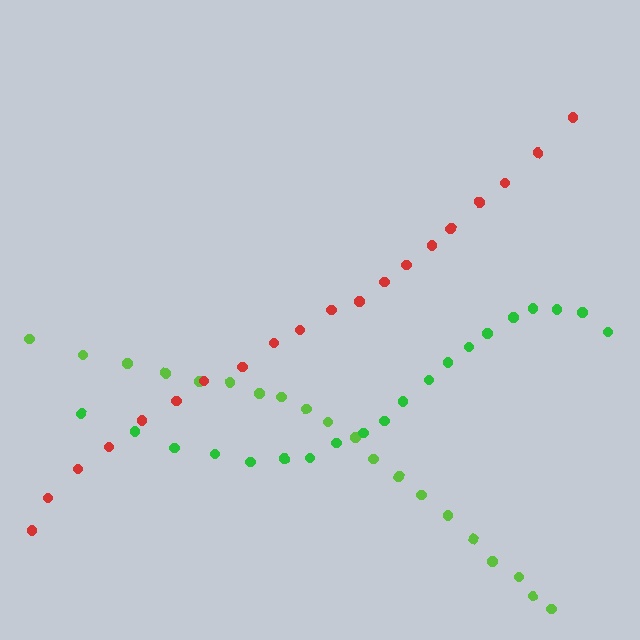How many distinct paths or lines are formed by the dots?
There are 3 distinct paths.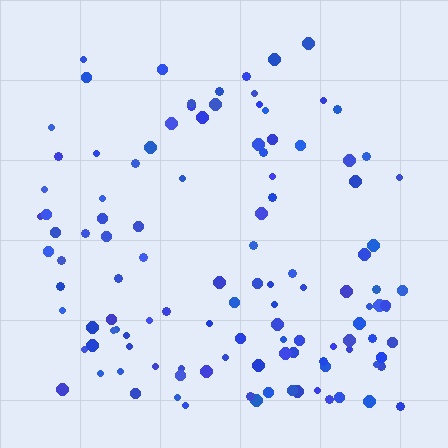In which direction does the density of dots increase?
From top to bottom, with the bottom side densest.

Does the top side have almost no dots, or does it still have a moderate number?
Still a moderate number, just noticeably fewer than the bottom.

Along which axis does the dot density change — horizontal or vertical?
Vertical.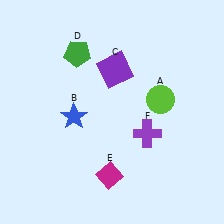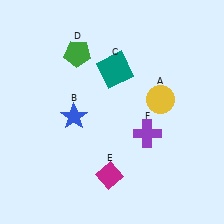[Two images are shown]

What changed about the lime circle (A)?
In Image 1, A is lime. In Image 2, it changed to yellow.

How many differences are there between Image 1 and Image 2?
There are 2 differences between the two images.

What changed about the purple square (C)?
In Image 1, C is purple. In Image 2, it changed to teal.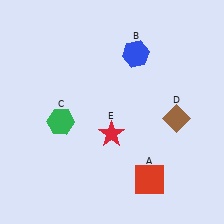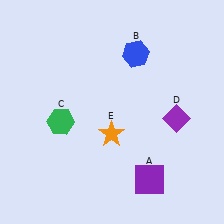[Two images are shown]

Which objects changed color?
A changed from red to purple. D changed from brown to purple. E changed from red to orange.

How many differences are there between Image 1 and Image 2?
There are 3 differences between the two images.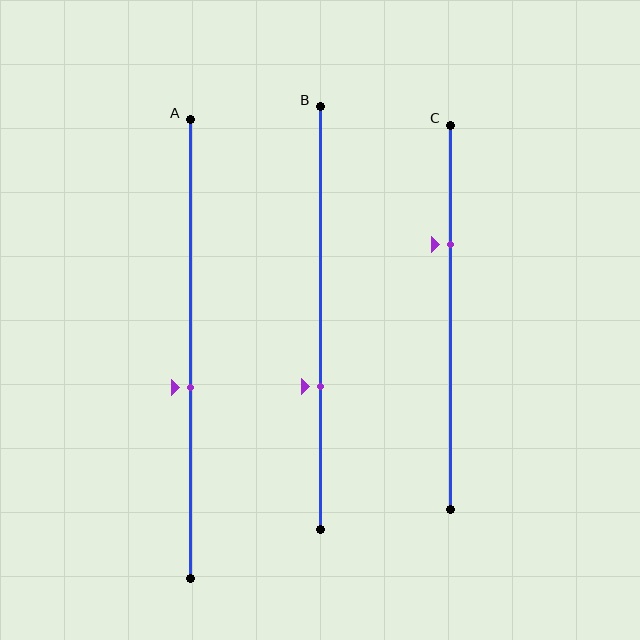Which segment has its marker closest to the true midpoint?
Segment A has its marker closest to the true midpoint.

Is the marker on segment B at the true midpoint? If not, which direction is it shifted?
No, the marker on segment B is shifted downward by about 16% of the segment length.